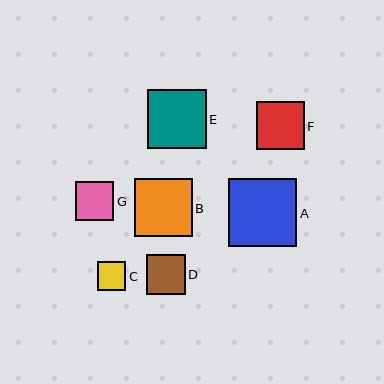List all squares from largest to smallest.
From largest to smallest: A, E, B, F, D, G, C.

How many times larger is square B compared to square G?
Square B is approximately 1.5 times the size of square G.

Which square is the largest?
Square A is the largest with a size of approximately 68 pixels.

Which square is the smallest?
Square C is the smallest with a size of approximately 29 pixels.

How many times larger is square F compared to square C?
Square F is approximately 1.7 times the size of square C.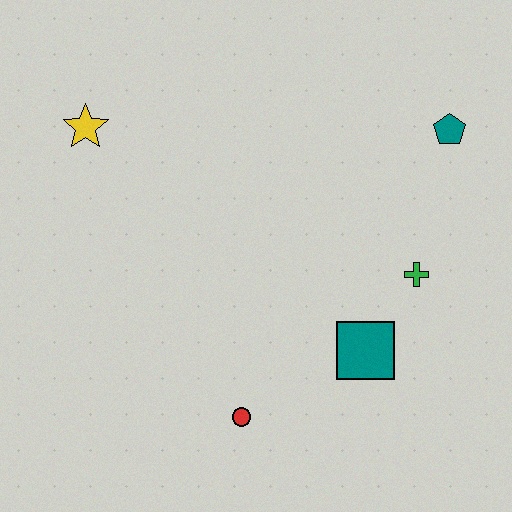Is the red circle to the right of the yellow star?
Yes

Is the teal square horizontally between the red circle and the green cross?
Yes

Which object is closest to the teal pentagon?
The green cross is closest to the teal pentagon.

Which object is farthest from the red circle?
The teal pentagon is farthest from the red circle.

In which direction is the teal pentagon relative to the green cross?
The teal pentagon is above the green cross.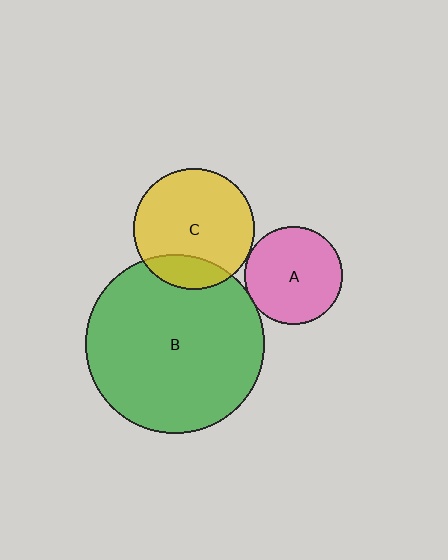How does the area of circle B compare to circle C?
Approximately 2.2 times.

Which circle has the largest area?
Circle B (green).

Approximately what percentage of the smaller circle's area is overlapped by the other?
Approximately 5%.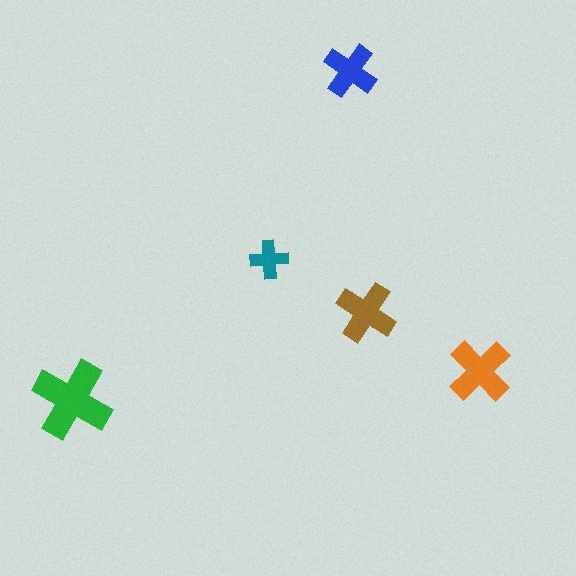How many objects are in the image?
There are 5 objects in the image.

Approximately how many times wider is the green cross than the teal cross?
About 2 times wider.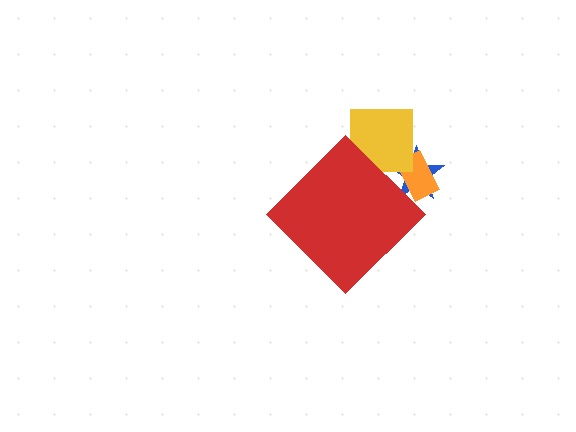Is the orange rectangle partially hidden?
Yes, the orange rectangle is partially hidden behind the red diamond.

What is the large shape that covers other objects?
A red diamond.